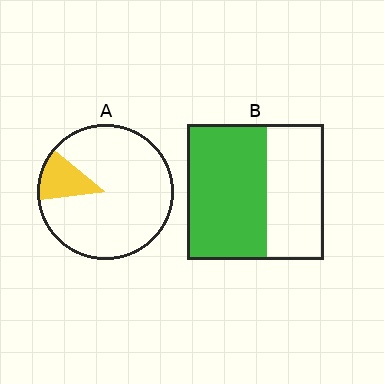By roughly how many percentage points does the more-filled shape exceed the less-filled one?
By roughly 45 percentage points (B over A).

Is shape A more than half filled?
No.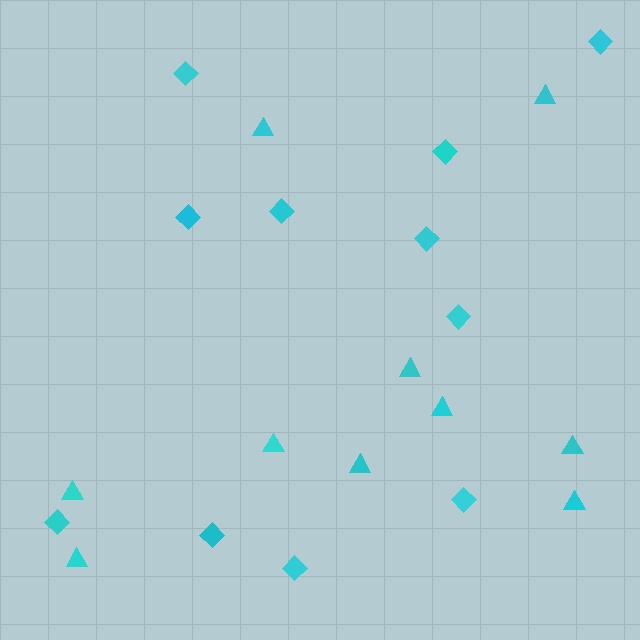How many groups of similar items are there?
There are 2 groups: one group of diamonds (11) and one group of triangles (10).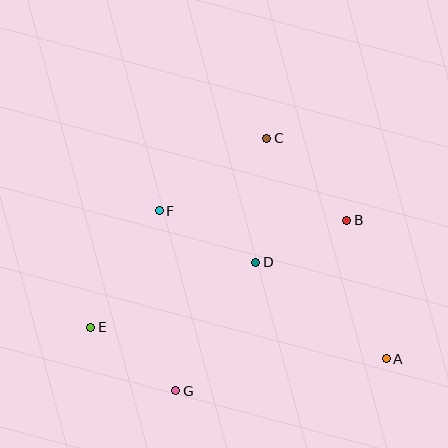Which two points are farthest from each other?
Points A and E are farthest from each other.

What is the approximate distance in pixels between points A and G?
The distance between A and G is approximately 213 pixels.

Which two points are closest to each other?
Points B and D are closest to each other.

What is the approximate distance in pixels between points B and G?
The distance between B and G is approximately 241 pixels.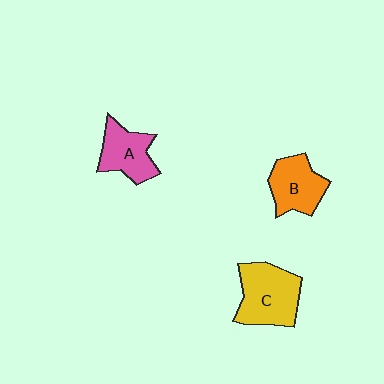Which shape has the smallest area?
Shape A (pink).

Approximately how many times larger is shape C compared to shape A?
Approximately 1.4 times.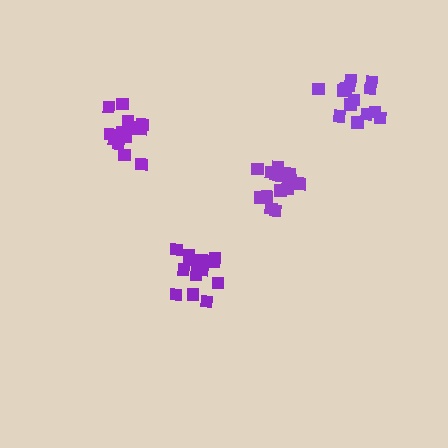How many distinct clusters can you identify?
There are 4 distinct clusters.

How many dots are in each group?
Group 1: 17 dots, Group 2: 16 dots, Group 3: 17 dots, Group 4: 14 dots (64 total).